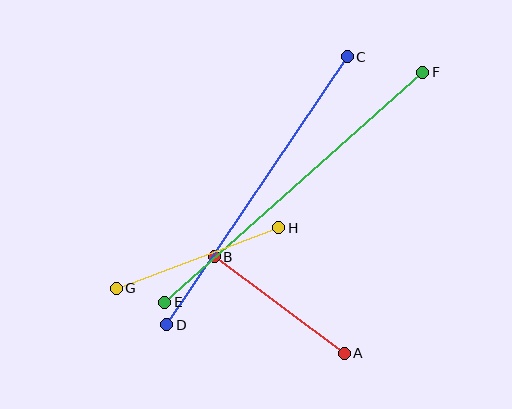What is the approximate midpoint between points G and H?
The midpoint is at approximately (198, 258) pixels.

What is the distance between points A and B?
The distance is approximately 162 pixels.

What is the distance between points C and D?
The distance is approximately 323 pixels.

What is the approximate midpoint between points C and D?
The midpoint is at approximately (257, 191) pixels.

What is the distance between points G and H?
The distance is approximately 173 pixels.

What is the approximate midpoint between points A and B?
The midpoint is at approximately (279, 305) pixels.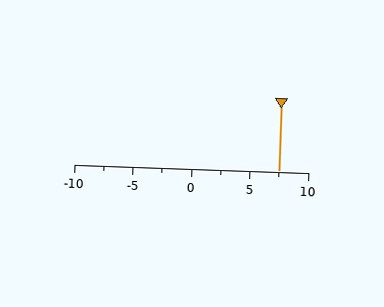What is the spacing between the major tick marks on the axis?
The major ticks are spaced 5 apart.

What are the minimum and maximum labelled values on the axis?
The axis runs from -10 to 10.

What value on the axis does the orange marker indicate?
The marker indicates approximately 7.5.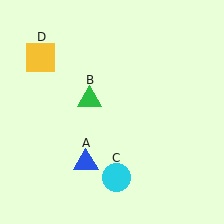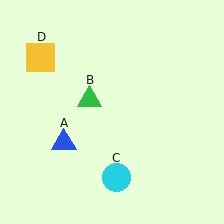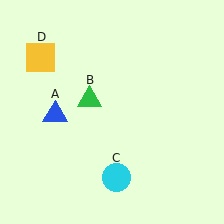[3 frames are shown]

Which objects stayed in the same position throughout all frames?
Green triangle (object B) and cyan circle (object C) and yellow square (object D) remained stationary.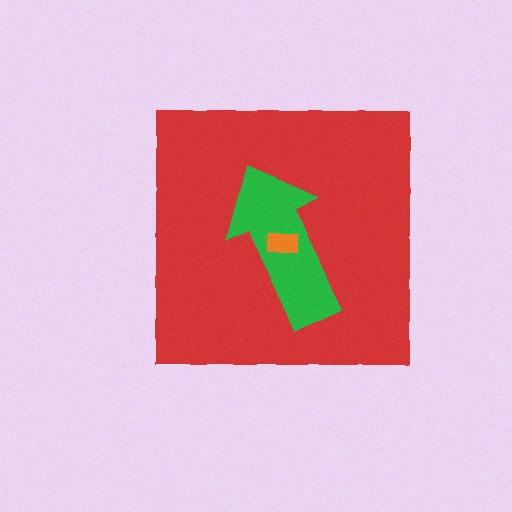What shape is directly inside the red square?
The green arrow.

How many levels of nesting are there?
3.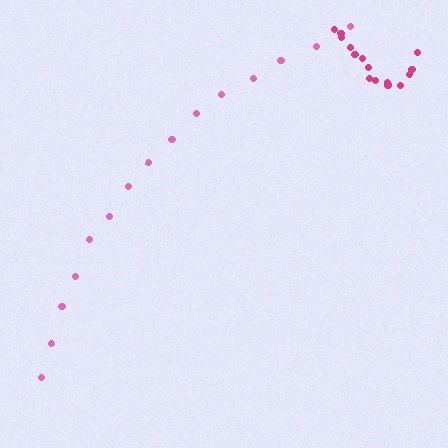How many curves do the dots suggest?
There are 2 distinct paths.